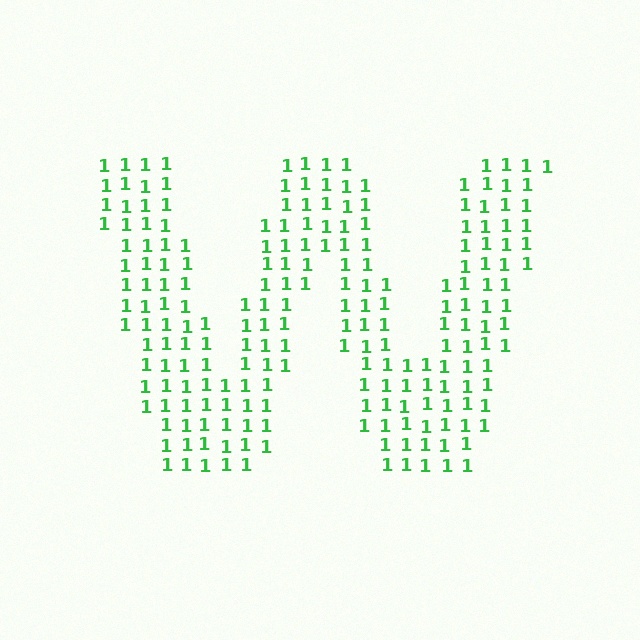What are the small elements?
The small elements are digit 1's.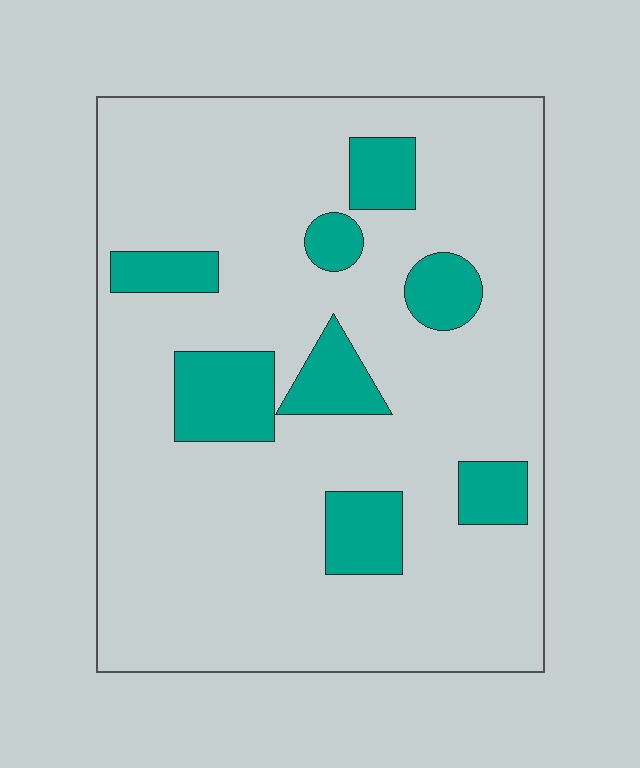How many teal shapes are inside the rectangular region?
8.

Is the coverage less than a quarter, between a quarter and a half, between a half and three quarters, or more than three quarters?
Less than a quarter.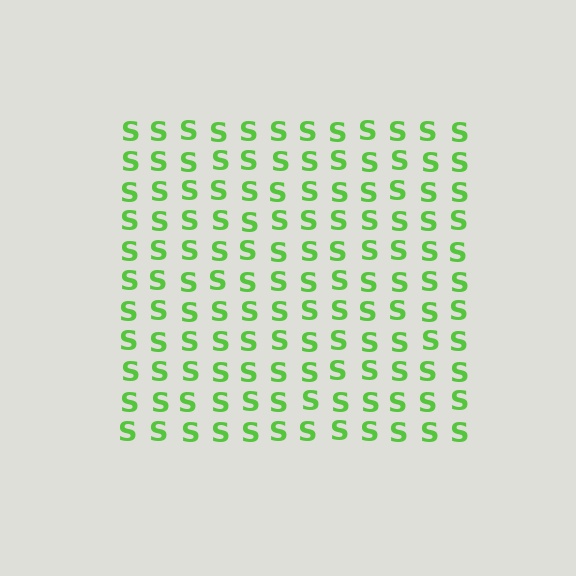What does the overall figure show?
The overall figure shows a square.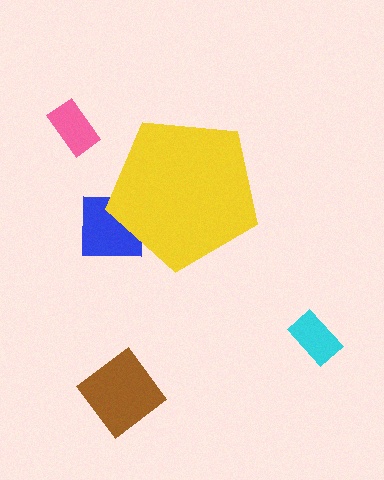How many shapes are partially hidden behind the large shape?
1 shape is partially hidden.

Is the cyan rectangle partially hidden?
No, the cyan rectangle is fully visible.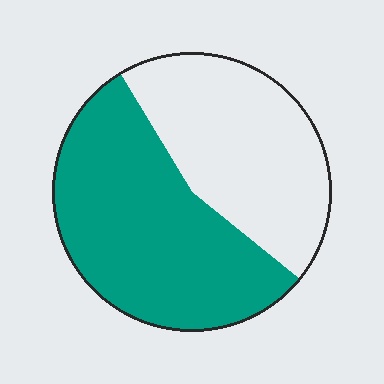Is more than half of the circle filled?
Yes.